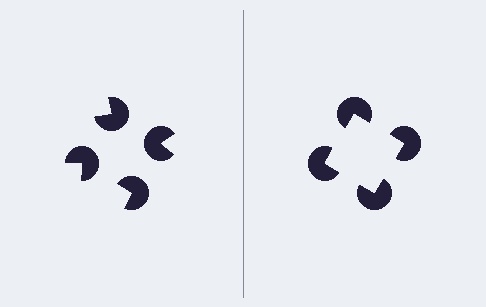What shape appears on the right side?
An illusory square.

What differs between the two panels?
The pac-man discs are positioned identically on both sides; only the wedge orientations differ. On the right they align to a square; on the left they are misaligned.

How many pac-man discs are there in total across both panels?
8 — 4 on each side.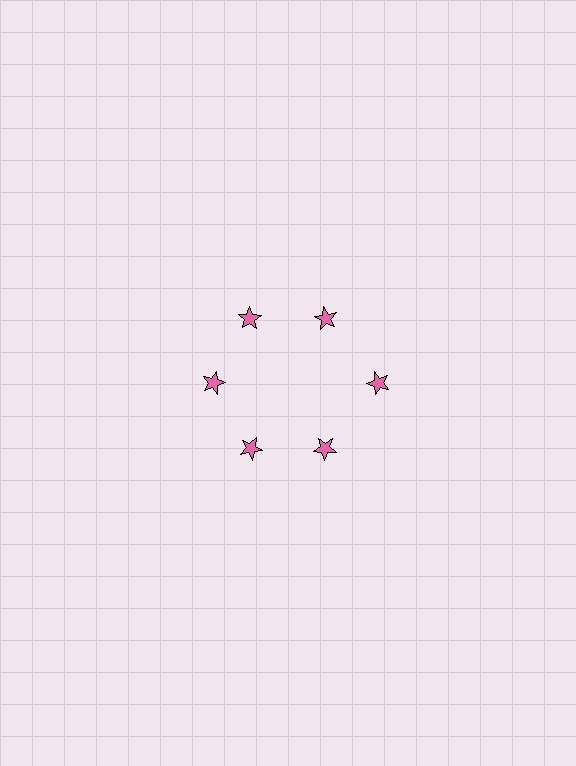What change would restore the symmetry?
The symmetry would be restored by moving it inward, back onto the ring so that all 6 stars sit at equal angles and equal distance from the center.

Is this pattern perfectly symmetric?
No. The 6 pink stars are arranged in a ring, but one element near the 3 o'clock position is pushed outward from the center, breaking the 6-fold rotational symmetry.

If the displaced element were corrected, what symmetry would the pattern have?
It would have 6-fold rotational symmetry — the pattern would map onto itself every 60 degrees.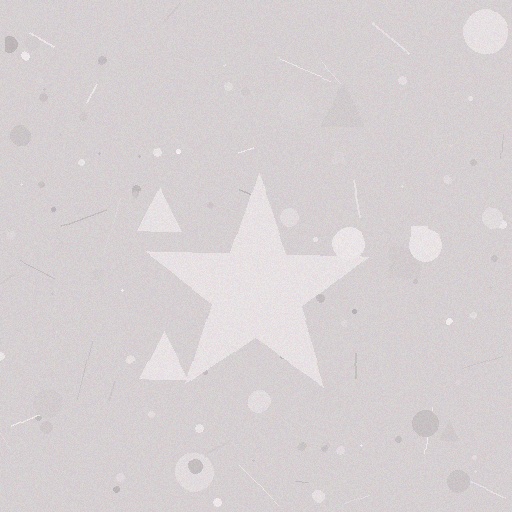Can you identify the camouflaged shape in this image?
The camouflaged shape is a star.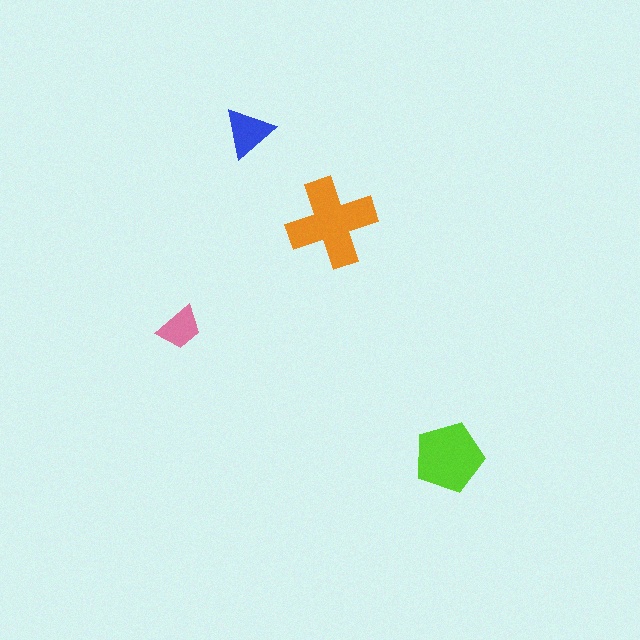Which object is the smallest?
The pink trapezoid.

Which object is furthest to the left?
The pink trapezoid is leftmost.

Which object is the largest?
The orange cross.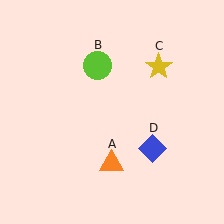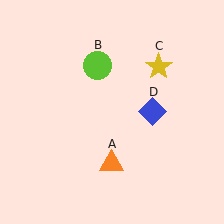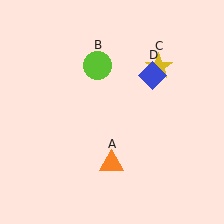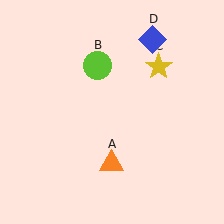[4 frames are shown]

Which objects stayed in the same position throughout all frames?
Orange triangle (object A) and lime circle (object B) and yellow star (object C) remained stationary.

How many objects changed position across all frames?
1 object changed position: blue diamond (object D).